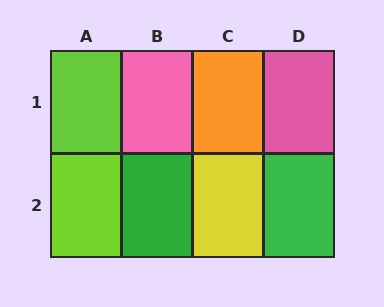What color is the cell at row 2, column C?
Yellow.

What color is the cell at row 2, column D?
Green.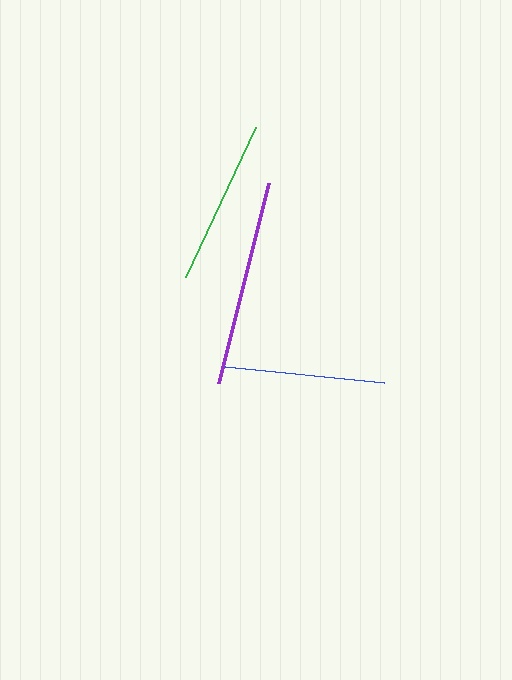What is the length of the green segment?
The green segment is approximately 165 pixels long.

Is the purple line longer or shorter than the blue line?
The purple line is longer than the blue line.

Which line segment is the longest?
The purple line is the longest at approximately 206 pixels.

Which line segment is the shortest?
The blue line is the shortest at approximately 160 pixels.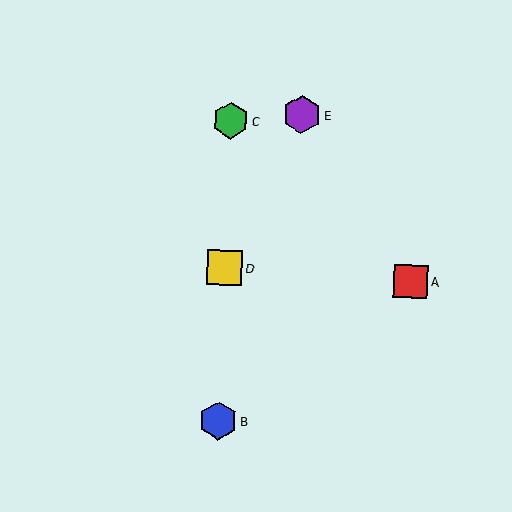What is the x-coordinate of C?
Object C is at x≈231.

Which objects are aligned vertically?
Objects B, C, D are aligned vertically.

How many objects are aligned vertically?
3 objects (B, C, D) are aligned vertically.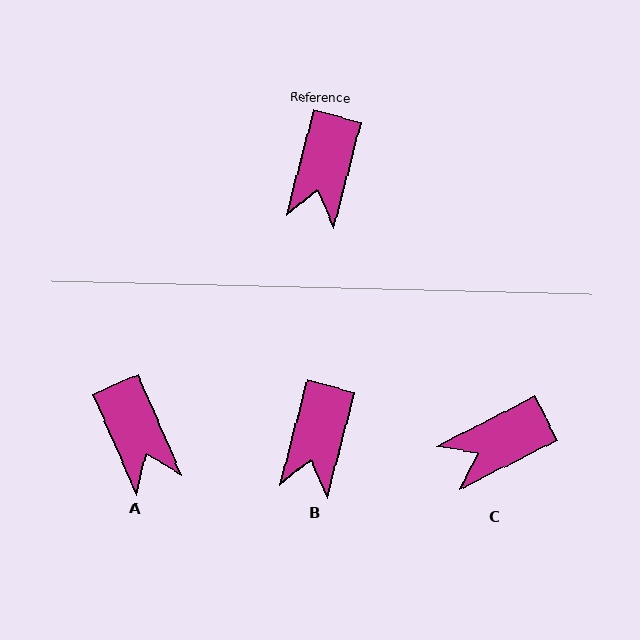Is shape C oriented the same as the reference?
No, it is off by about 48 degrees.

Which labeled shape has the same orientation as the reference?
B.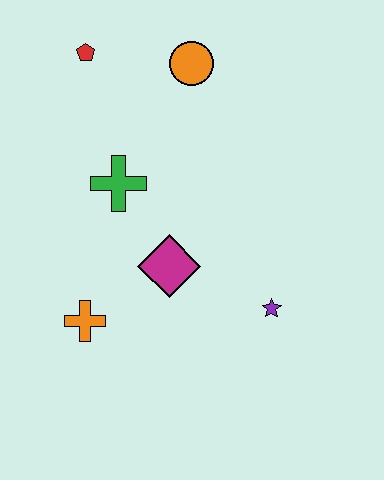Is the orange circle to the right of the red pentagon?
Yes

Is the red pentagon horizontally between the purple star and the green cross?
No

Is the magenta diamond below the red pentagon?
Yes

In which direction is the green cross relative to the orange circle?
The green cross is below the orange circle.